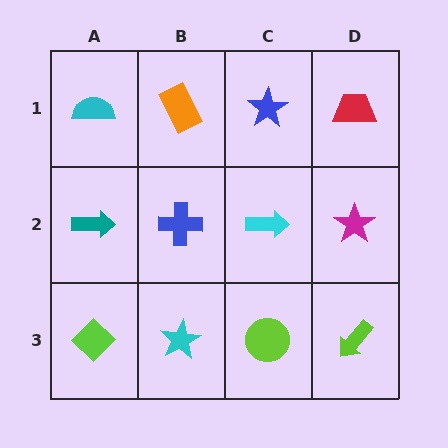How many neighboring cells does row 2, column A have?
3.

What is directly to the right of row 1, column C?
A red trapezoid.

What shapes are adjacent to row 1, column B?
A blue cross (row 2, column B), a cyan semicircle (row 1, column A), a blue star (row 1, column C).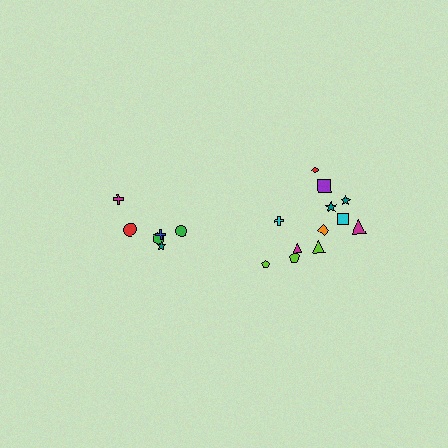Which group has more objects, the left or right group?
The right group.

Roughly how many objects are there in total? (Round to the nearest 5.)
Roughly 20 objects in total.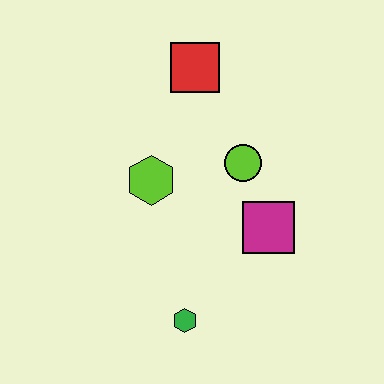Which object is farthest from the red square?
The green hexagon is farthest from the red square.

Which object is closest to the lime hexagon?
The lime circle is closest to the lime hexagon.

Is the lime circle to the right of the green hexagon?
Yes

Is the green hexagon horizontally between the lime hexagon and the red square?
Yes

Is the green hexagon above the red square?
No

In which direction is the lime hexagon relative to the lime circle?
The lime hexagon is to the left of the lime circle.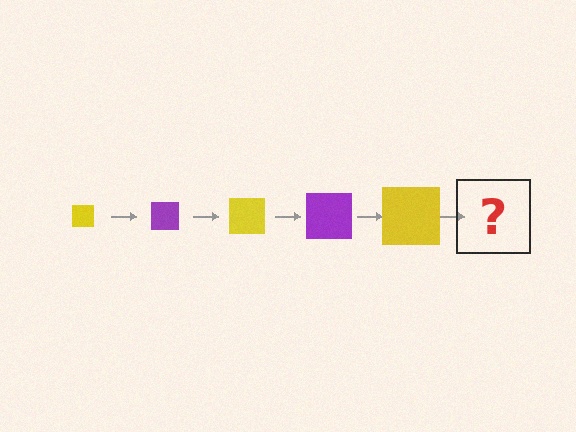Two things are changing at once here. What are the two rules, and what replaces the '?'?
The two rules are that the square grows larger each step and the color cycles through yellow and purple. The '?' should be a purple square, larger than the previous one.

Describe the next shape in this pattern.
It should be a purple square, larger than the previous one.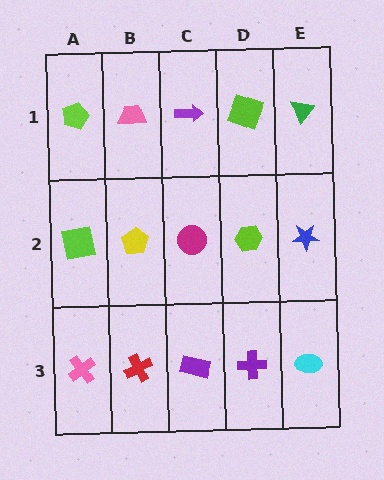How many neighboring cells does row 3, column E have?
2.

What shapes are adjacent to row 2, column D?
A lime square (row 1, column D), a purple cross (row 3, column D), a magenta circle (row 2, column C), a blue star (row 2, column E).